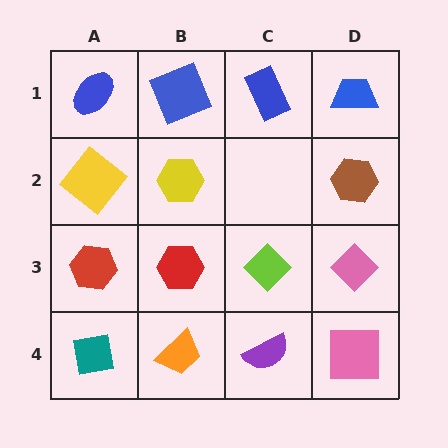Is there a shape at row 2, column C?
No, that cell is empty.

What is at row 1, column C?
A blue rectangle.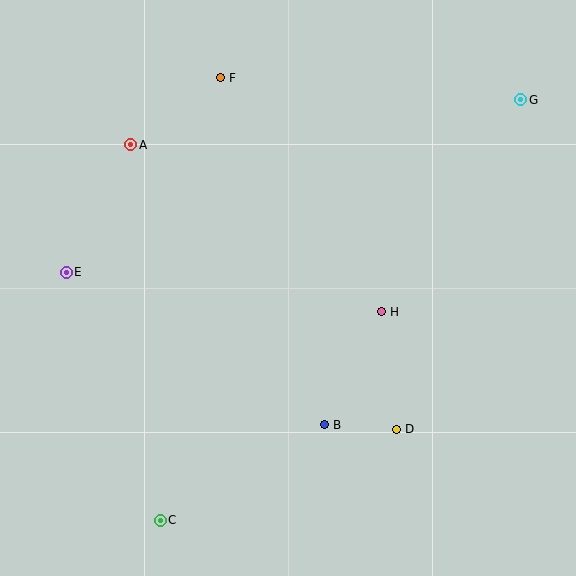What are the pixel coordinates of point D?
Point D is at (397, 429).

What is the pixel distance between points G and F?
The distance between G and F is 301 pixels.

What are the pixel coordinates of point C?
Point C is at (160, 520).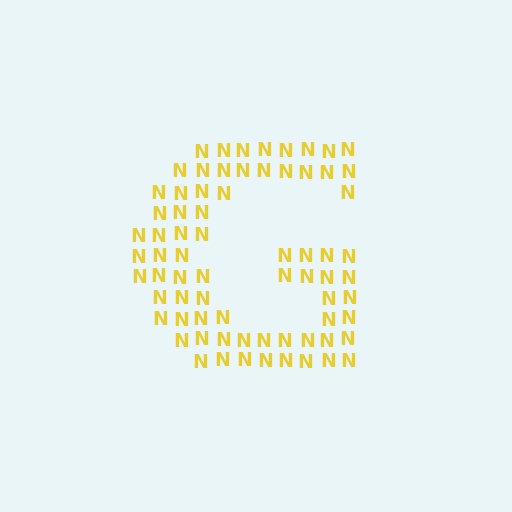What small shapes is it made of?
It is made of small letter N's.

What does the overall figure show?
The overall figure shows the letter G.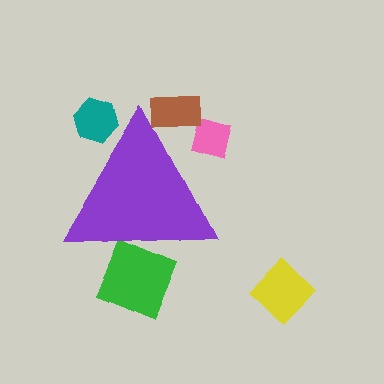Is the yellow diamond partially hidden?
No, the yellow diamond is fully visible.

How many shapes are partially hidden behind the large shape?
4 shapes are partially hidden.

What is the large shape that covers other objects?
A purple triangle.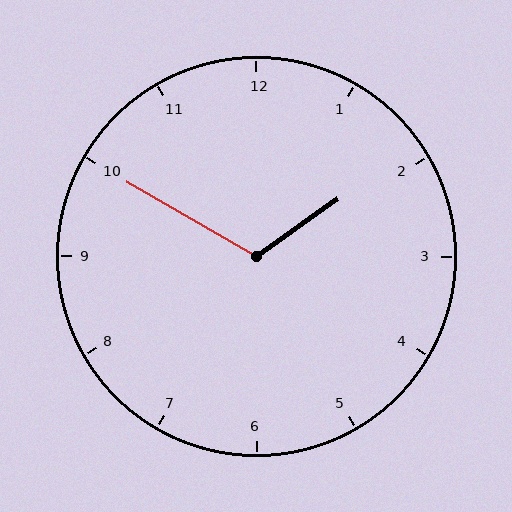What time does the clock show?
1:50.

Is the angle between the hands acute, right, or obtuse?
It is obtuse.